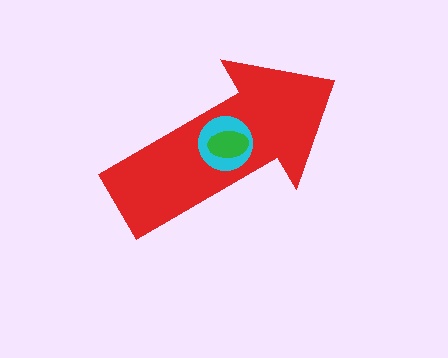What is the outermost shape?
The red arrow.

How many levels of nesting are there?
3.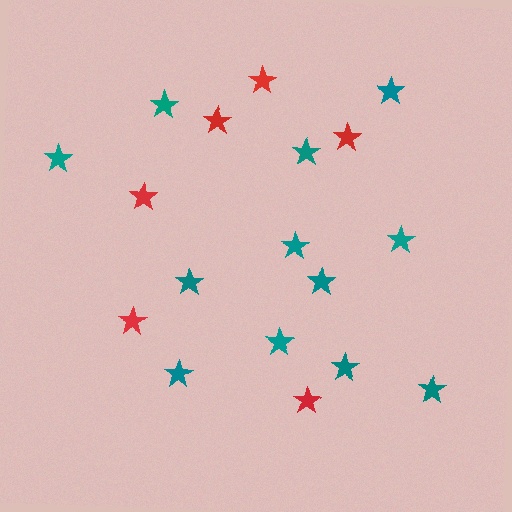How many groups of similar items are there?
There are 2 groups: one group of red stars (6) and one group of teal stars (12).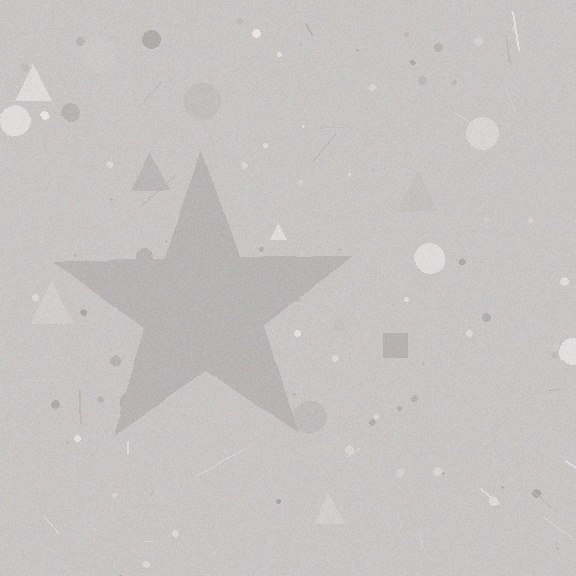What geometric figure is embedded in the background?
A star is embedded in the background.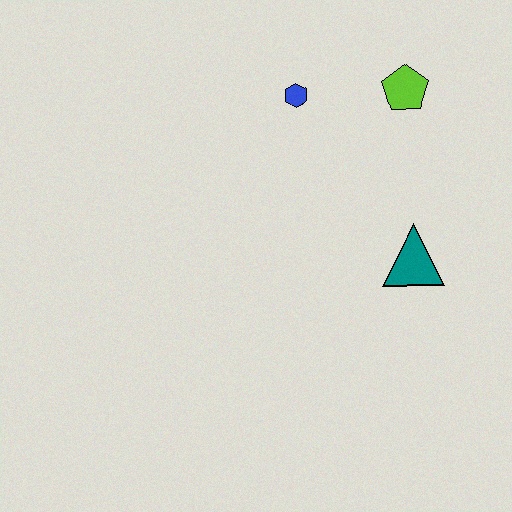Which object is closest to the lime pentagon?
The blue hexagon is closest to the lime pentagon.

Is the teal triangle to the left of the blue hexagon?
No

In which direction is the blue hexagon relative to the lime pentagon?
The blue hexagon is to the left of the lime pentagon.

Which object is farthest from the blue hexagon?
The teal triangle is farthest from the blue hexagon.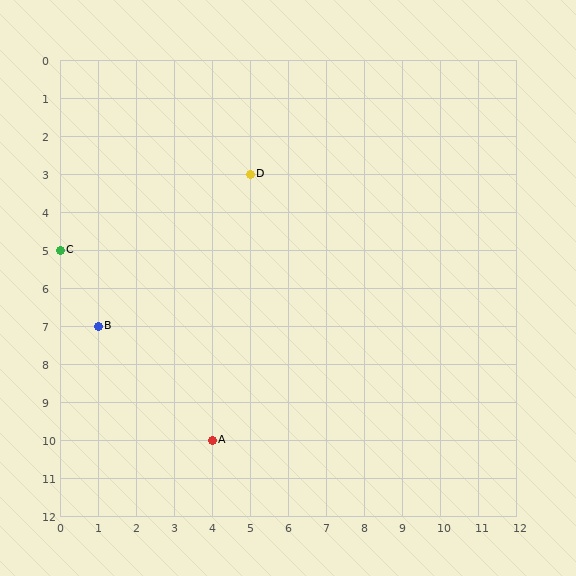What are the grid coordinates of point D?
Point D is at grid coordinates (5, 3).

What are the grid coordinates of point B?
Point B is at grid coordinates (1, 7).